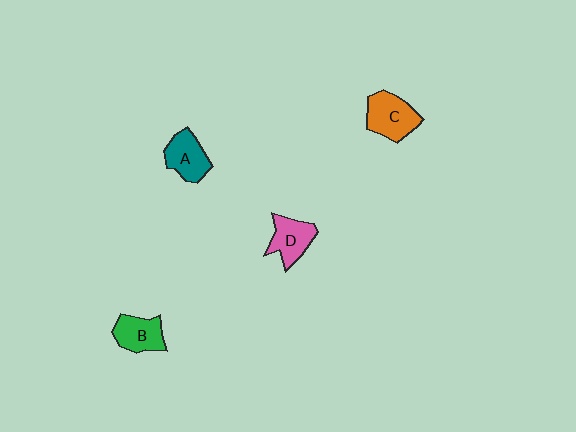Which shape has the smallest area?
Shape B (green).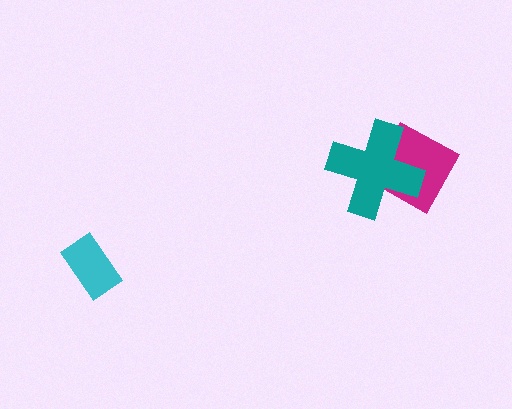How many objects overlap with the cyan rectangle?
0 objects overlap with the cyan rectangle.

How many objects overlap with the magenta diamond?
1 object overlaps with the magenta diamond.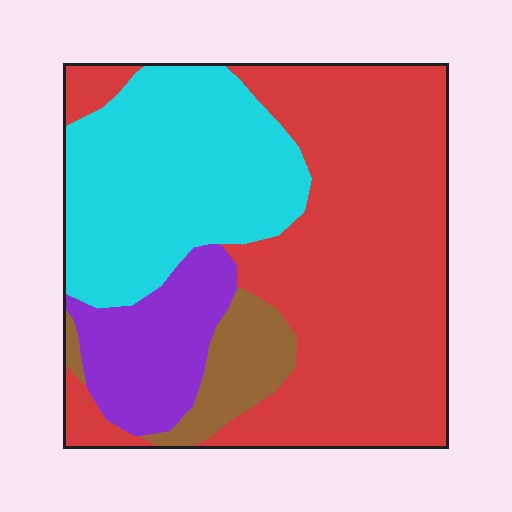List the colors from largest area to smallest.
From largest to smallest: red, cyan, purple, brown.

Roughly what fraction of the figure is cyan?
Cyan takes up between a quarter and a half of the figure.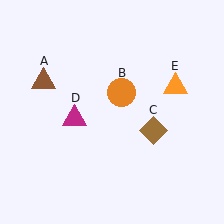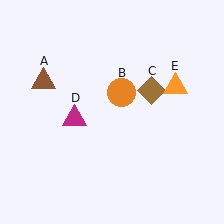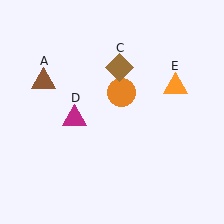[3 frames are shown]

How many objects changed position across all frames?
1 object changed position: brown diamond (object C).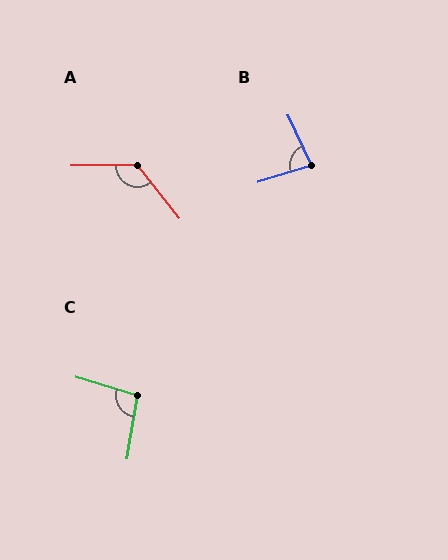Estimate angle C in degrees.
Approximately 98 degrees.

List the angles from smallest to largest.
B (83°), C (98°), A (128°).